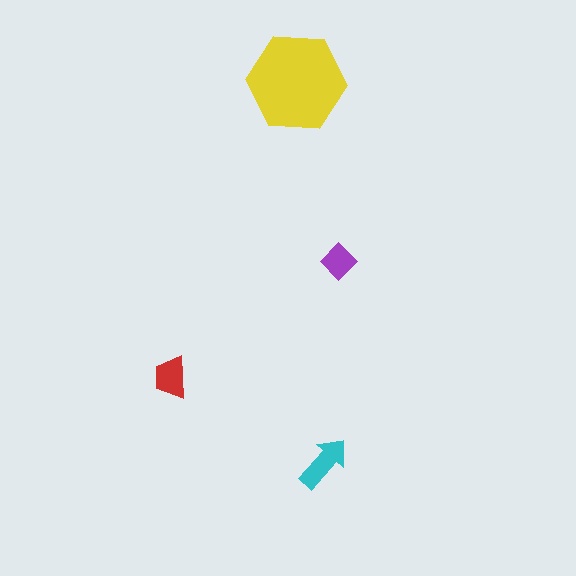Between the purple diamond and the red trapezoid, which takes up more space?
The red trapezoid.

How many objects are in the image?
There are 4 objects in the image.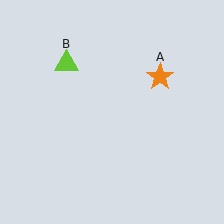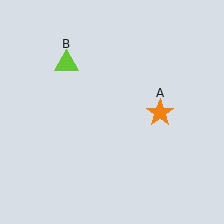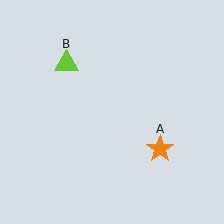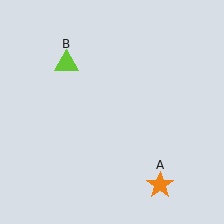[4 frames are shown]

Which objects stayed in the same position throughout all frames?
Lime triangle (object B) remained stationary.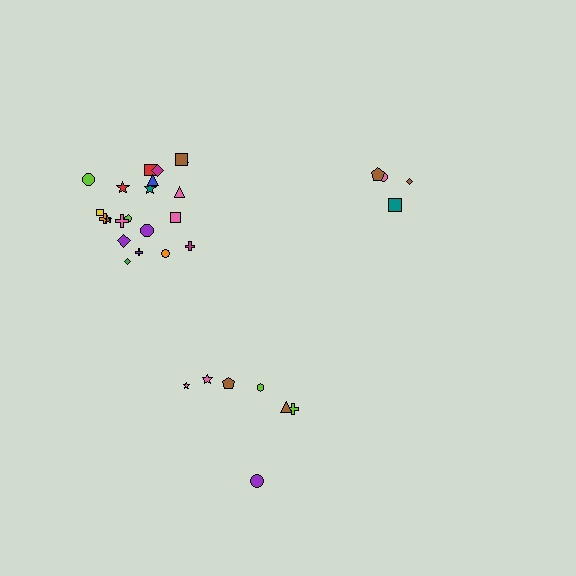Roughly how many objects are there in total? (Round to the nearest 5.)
Roughly 35 objects in total.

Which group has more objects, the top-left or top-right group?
The top-left group.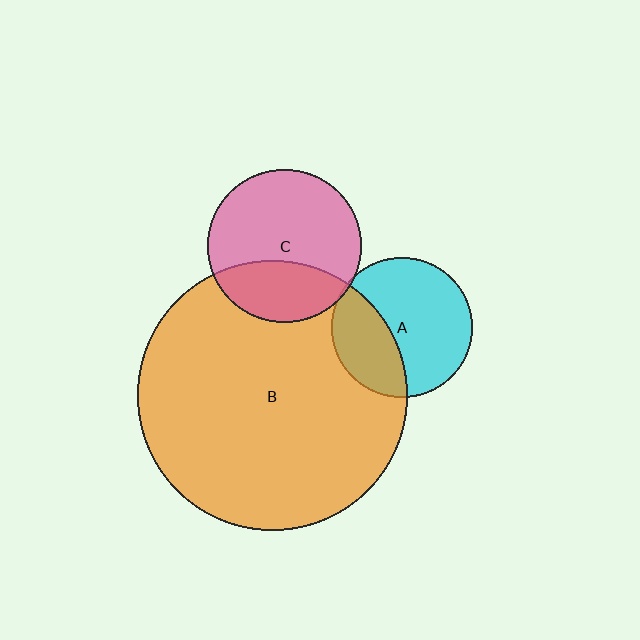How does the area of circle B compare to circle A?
Approximately 3.7 times.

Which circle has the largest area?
Circle B (orange).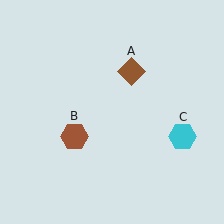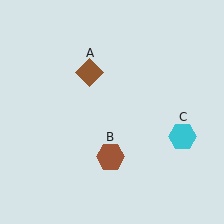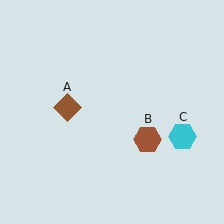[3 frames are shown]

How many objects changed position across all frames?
2 objects changed position: brown diamond (object A), brown hexagon (object B).